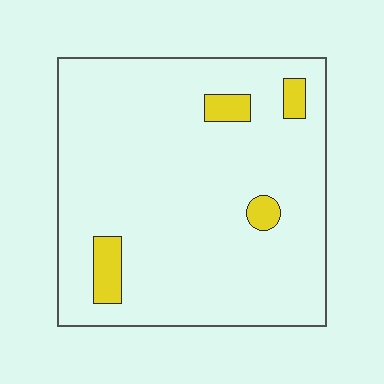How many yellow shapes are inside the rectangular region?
4.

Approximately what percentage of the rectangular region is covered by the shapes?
Approximately 5%.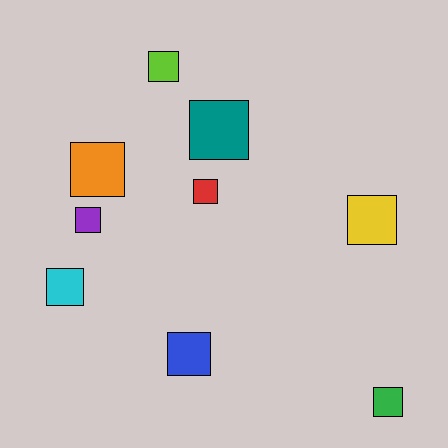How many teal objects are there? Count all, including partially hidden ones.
There is 1 teal object.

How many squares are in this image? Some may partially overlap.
There are 9 squares.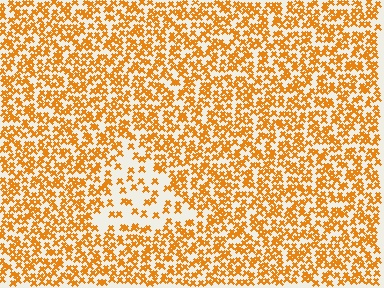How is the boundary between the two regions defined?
The boundary is defined by a change in element density (approximately 2.5x ratio). All elements are the same color, size, and shape.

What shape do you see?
I see a triangle.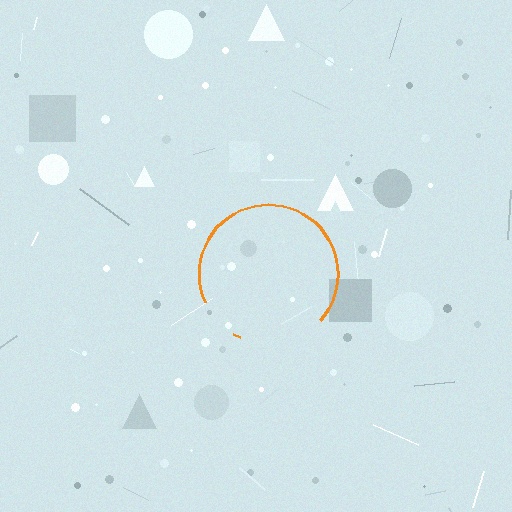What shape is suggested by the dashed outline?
The dashed outline suggests a circle.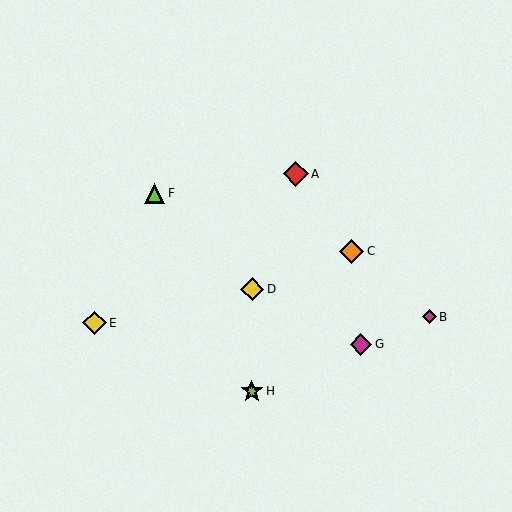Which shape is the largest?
The red diamond (labeled A) is the largest.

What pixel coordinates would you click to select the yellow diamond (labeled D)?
Click at (252, 289) to select the yellow diamond D.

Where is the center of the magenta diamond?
The center of the magenta diamond is at (361, 344).